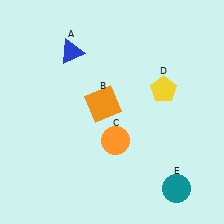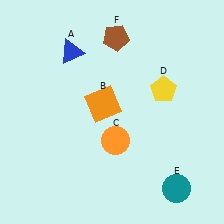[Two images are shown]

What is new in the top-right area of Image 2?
A brown pentagon (F) was added in the top-right area of Image 2.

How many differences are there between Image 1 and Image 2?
There is 1 difference between the two images.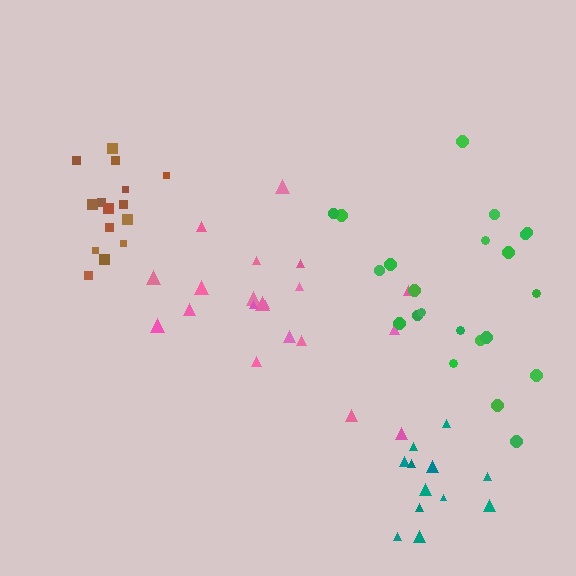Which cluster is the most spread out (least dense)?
Pink.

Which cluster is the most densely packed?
Brown.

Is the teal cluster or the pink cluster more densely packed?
Teal.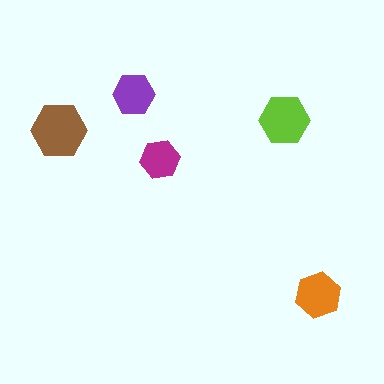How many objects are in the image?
There are 5 objects in the image.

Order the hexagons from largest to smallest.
the brown one, the lime one, the orange one, the purple one, the magenta one.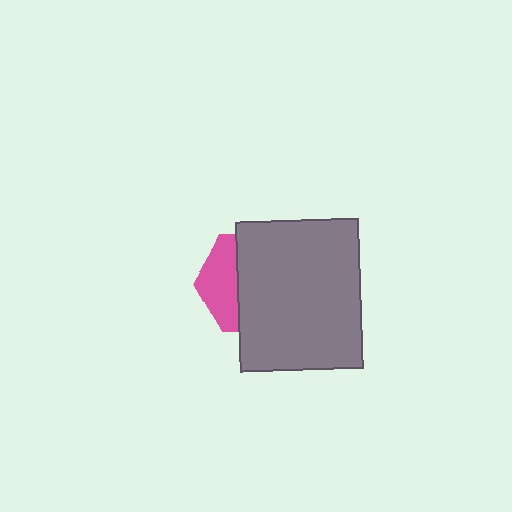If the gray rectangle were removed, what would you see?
You would see the complete pink hexagon.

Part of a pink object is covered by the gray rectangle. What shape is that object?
It is a hexagon.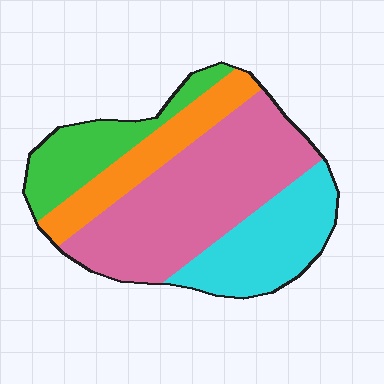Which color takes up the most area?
Pink, at roughly 45%.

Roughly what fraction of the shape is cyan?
Cyan covers roughly 25% of the shape.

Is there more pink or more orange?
Pink.